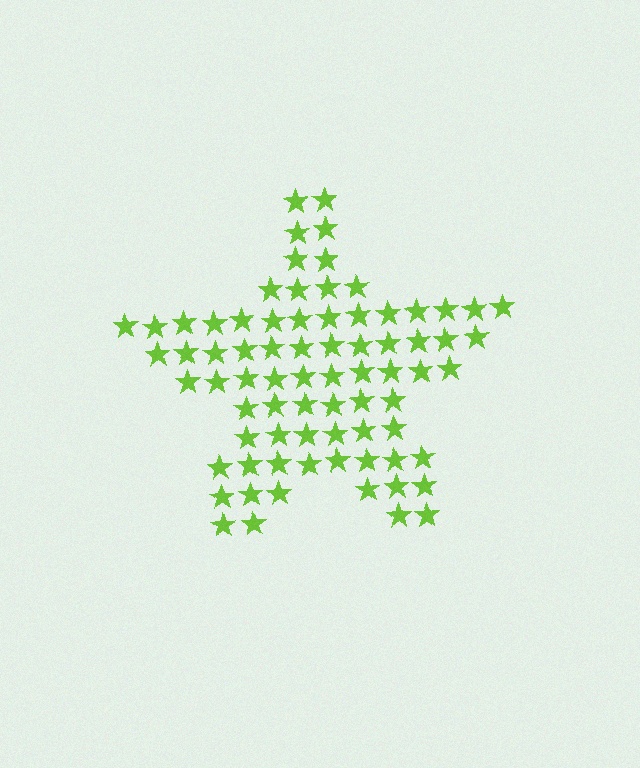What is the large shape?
The large shape is a star.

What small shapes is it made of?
It is made of small stars.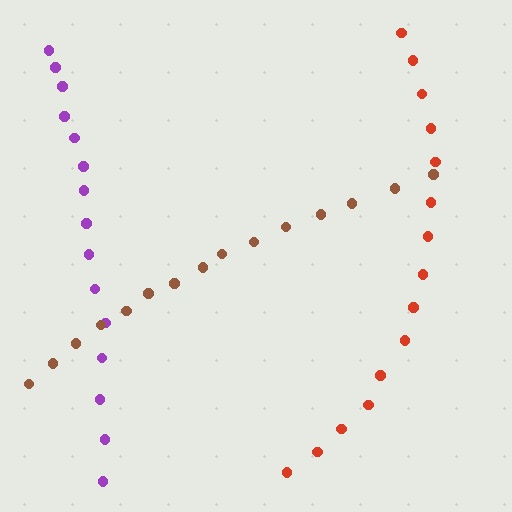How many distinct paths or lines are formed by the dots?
There are 3 distinct paths.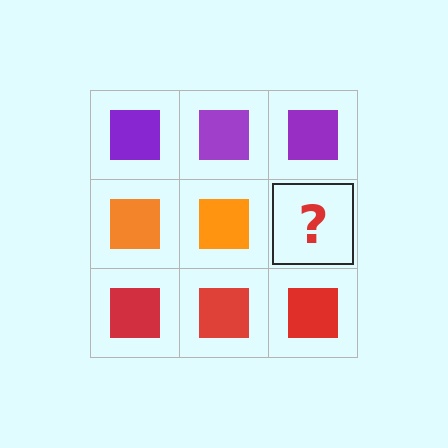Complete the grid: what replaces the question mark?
The question mark should be replaced with an orange square.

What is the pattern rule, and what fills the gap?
The rule is that each row has a consistent color. The gap should be filled with an orange square.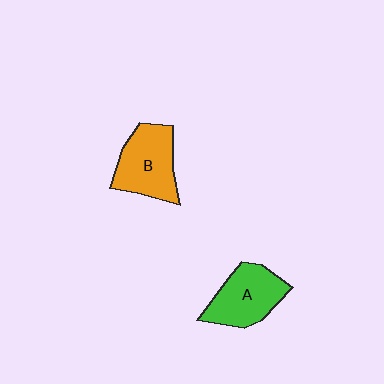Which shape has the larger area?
Shape B (orange).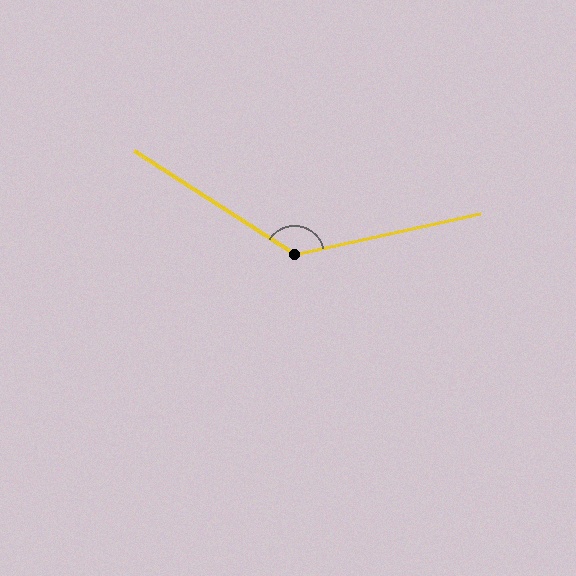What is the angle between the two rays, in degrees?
Approximately 135 degrees.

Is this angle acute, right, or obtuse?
It is obtuse.